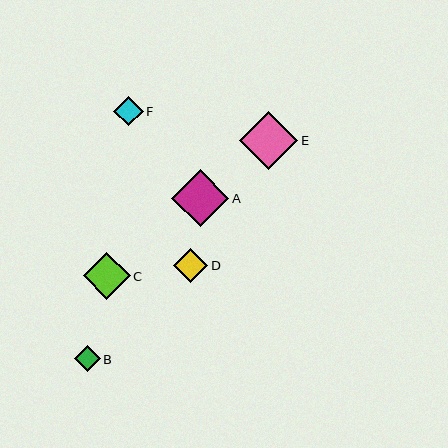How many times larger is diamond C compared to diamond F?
Diamond C is approximately 1.6 times the size of diamond F.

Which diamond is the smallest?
Diamond B is the smallest with a size of approximately 26 pixels.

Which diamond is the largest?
Diamond E is the largest with a size of approximately 58 pixels.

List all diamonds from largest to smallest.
From largest to smallest: E, A, C, D, F, B.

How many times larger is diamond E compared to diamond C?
Diamond E is approximately 1.2 times the size of diamond C.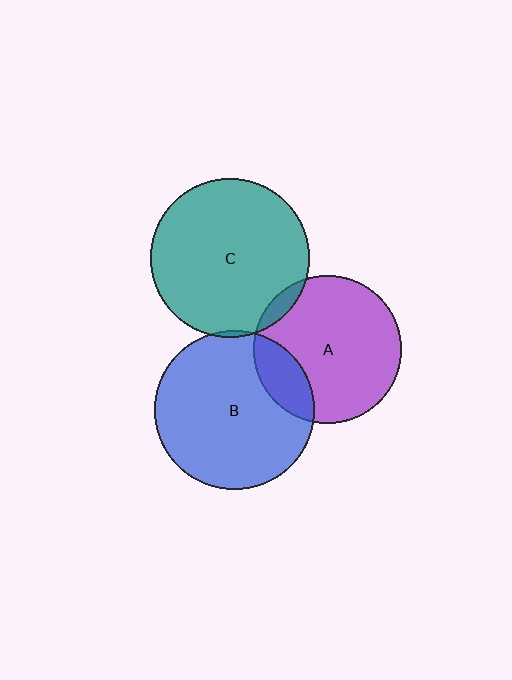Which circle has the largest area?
Circle B (blue).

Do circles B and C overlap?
Yes.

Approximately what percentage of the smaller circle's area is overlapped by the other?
Approximately 5%.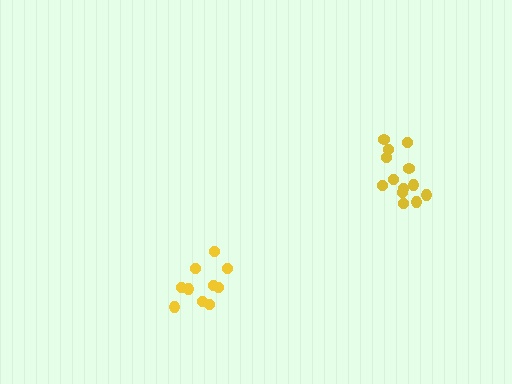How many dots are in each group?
Group 1: 10 dots, Group 2: 13 dots (23 total).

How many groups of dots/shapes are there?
There are 2 groups.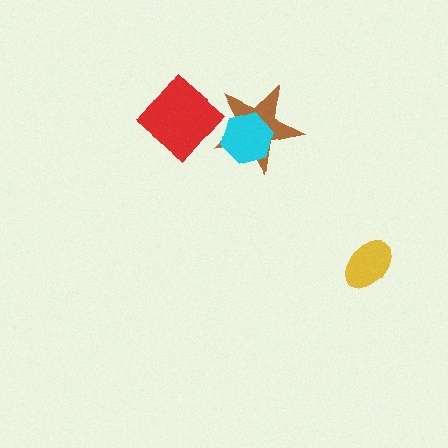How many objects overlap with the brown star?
1 object overlaps with the brown star.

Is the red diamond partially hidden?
No, no other shape covers it.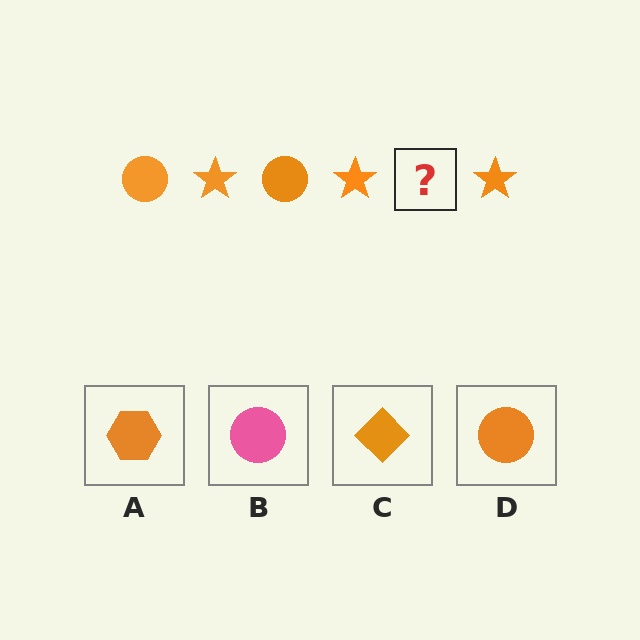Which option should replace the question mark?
Option D.